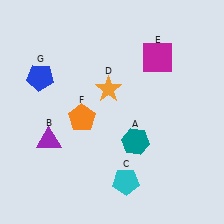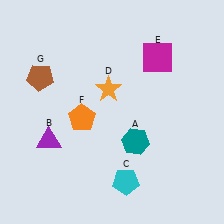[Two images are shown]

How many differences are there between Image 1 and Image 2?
There is 1 difference between the two images.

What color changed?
The pentagon (G) changed from blue in Image 1 to brown in Image 2.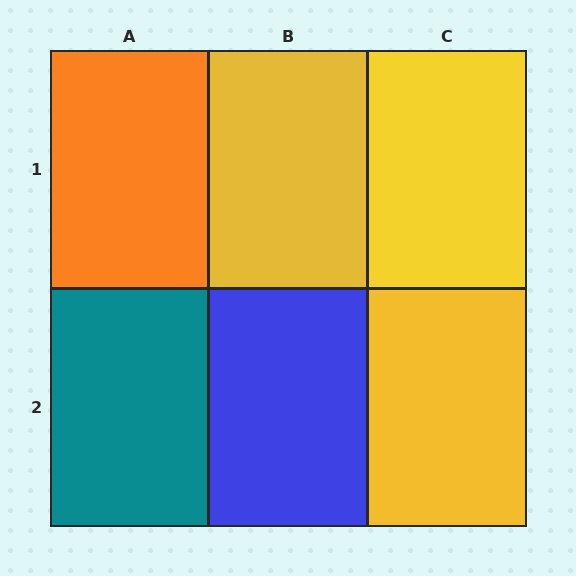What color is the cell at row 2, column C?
Yellow.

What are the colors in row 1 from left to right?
Orange, yellow, yellow.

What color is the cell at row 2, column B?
Blue.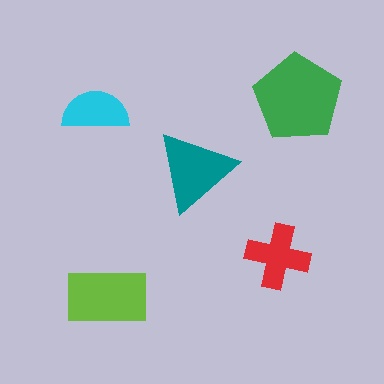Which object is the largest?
The green pentagon.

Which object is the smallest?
The cyan semicircle.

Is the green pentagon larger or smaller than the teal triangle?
Larger.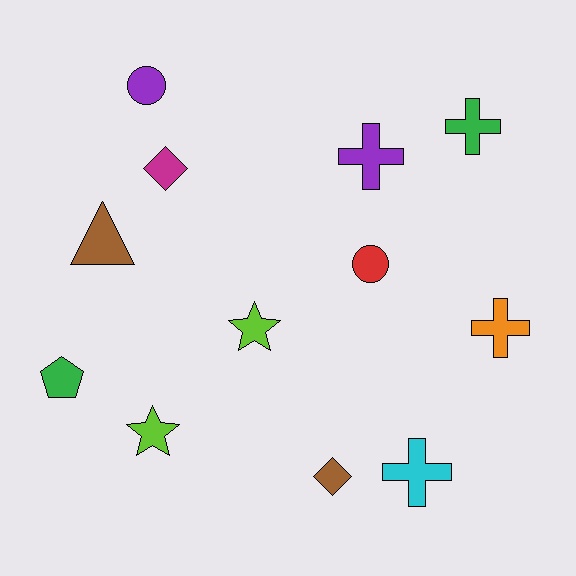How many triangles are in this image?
There is 1 triangle.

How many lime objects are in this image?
There are 2 lime objects.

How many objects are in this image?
There are 12 objects.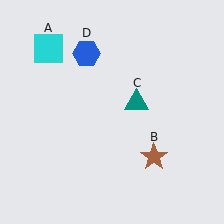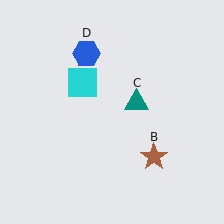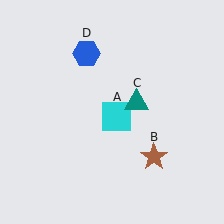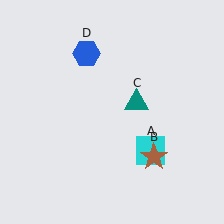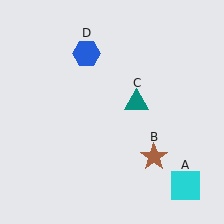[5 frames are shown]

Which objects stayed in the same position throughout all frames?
Brown star (object B) and teal triangle (object C) and blue hexagon (object D) remained stationary.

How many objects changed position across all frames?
1 object changed position: cyan square (object A).